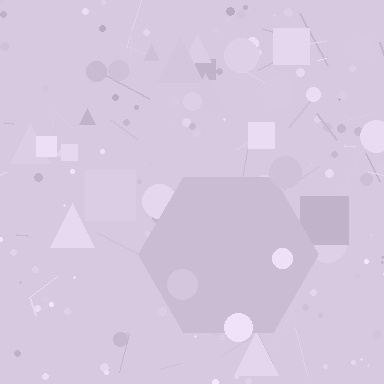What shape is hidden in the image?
A hexagon is hidden in the image.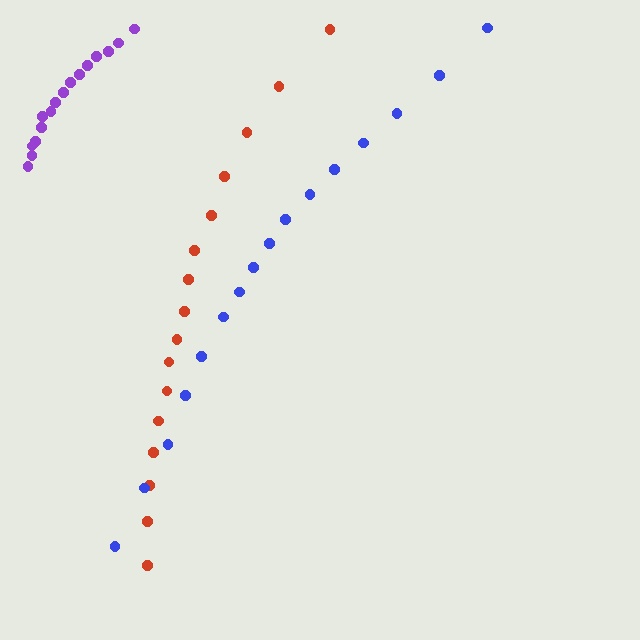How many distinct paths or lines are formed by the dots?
There are 3 distinct paths.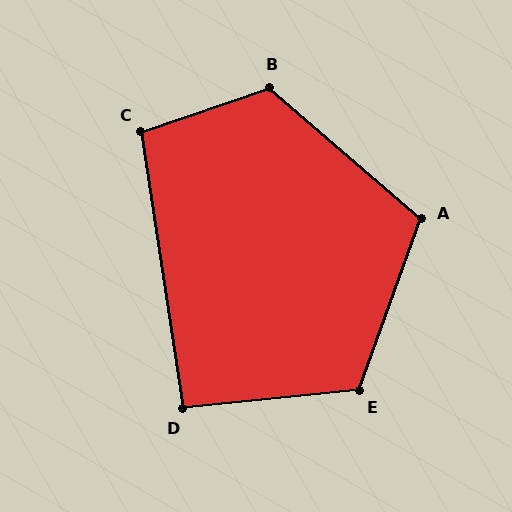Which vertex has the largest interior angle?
B, at approximately 120 degrees.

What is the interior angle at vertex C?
Approximately 100 degrees (obtuse).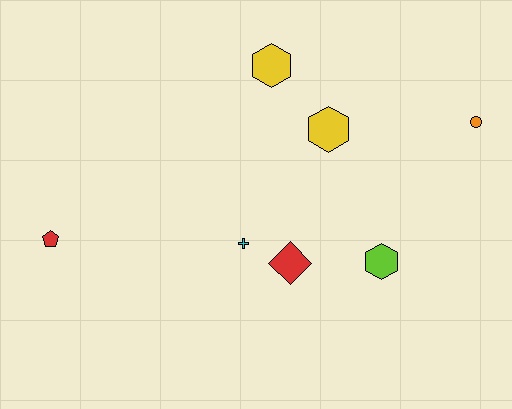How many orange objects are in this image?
There is 1 orange object.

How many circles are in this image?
There is 1 circle.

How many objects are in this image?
There are 7 objects.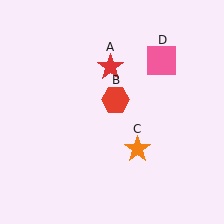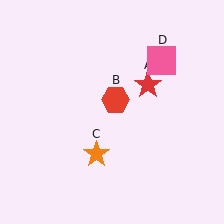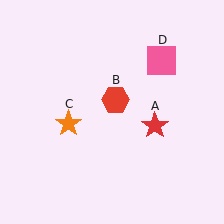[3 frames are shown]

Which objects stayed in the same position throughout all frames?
Red hexagon (object B) and pink square (object D) remained stationary.